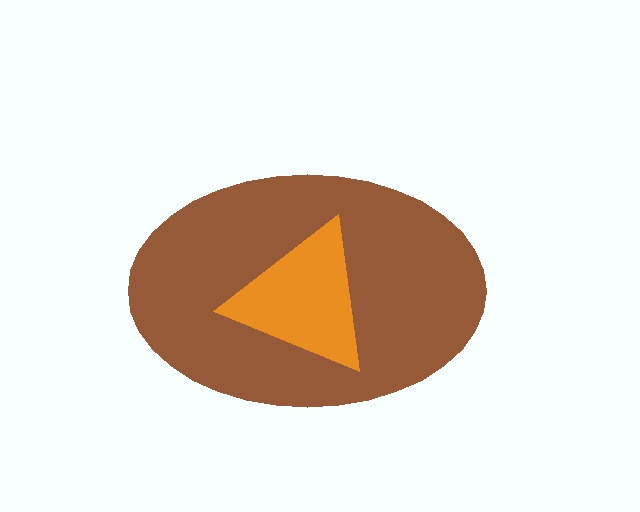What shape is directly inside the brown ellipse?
The orange triangle.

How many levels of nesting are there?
2.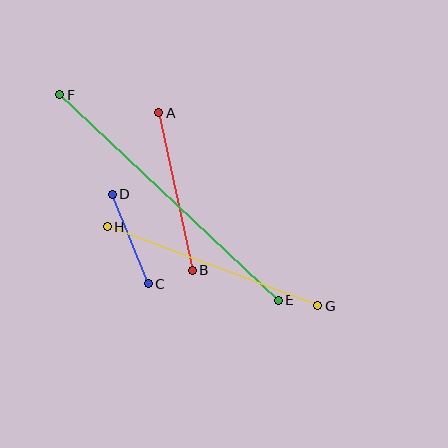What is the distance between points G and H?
The distance is approximately 225 pixels.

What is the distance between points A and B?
The distance is approximately 161 pixels.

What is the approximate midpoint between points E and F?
The midpoint is at approximately (169, 197) pixels.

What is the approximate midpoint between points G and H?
The midpoint is at approximately (213, 266) pixels.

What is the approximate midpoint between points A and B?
The midpoint is at approximately (175, 192) pixels.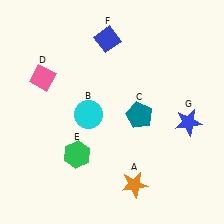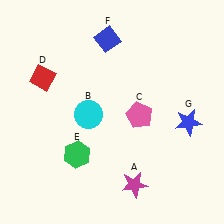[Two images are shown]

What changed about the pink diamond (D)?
In Image 1, D is pink. In Image 2, it changed to red.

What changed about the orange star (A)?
In Image 1, A is orange. In Image 2, it changed to magenta.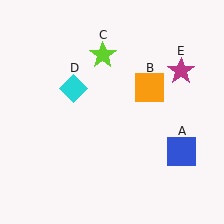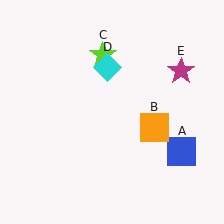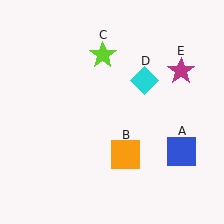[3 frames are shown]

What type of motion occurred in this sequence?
The orange square (object B), cyan diamond (object D) rotated clockwise around the center of the scene.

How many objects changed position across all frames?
2 objects changed position: orange square (object B), cyan diamond (object D).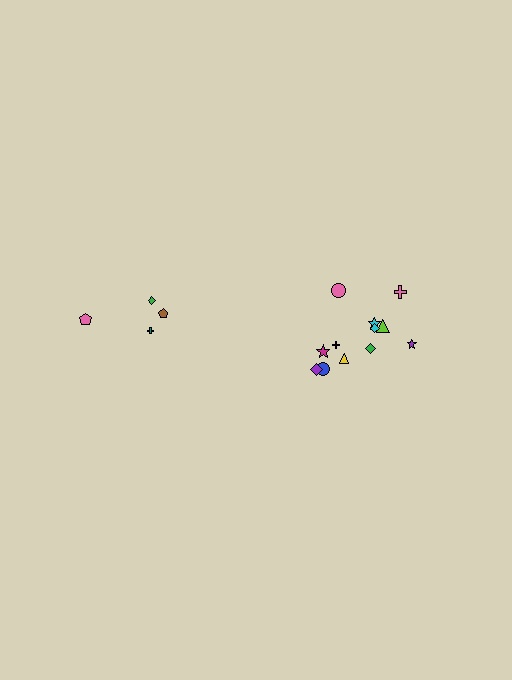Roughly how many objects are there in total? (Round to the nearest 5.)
Roughly 15 objects in total.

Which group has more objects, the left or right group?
The right group.